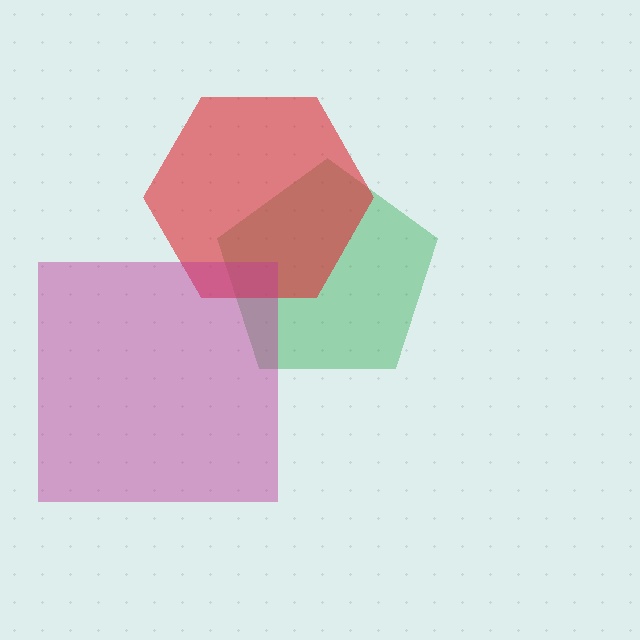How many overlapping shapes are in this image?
There are 3 overlapping shapes in the image.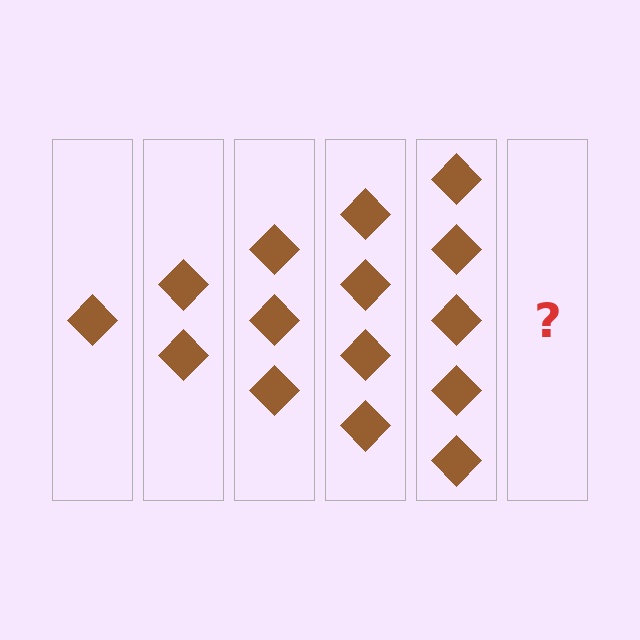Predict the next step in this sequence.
The next step is 6 diamonds.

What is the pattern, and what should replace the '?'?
The pattern is that each step adds one more diamond. The '?' should be 6 diamonds.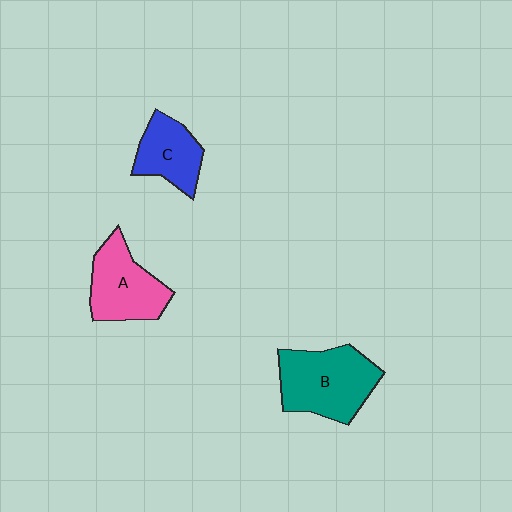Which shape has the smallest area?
Shape C (blue).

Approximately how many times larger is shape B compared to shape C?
Approximately 1.6 times.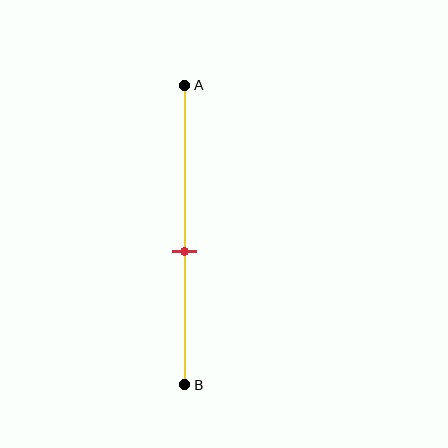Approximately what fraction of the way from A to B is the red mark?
The red mark is approximately 55% of the way from A to B.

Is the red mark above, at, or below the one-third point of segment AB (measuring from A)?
The red mark is below the one-third point of segment AB.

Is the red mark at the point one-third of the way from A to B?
No, the mark is at about 55% from A, not at the 33% one-third point.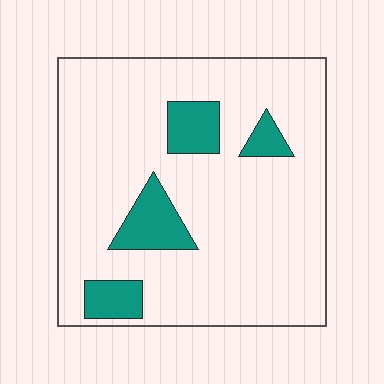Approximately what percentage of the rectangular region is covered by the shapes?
Approximately 15%.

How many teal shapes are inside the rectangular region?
4.